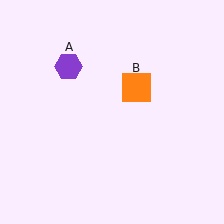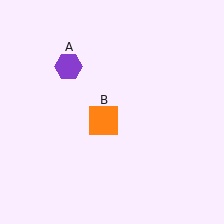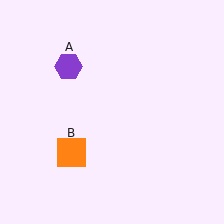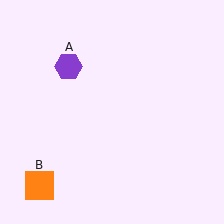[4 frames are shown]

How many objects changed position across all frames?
1 object changed position: orange square (object B).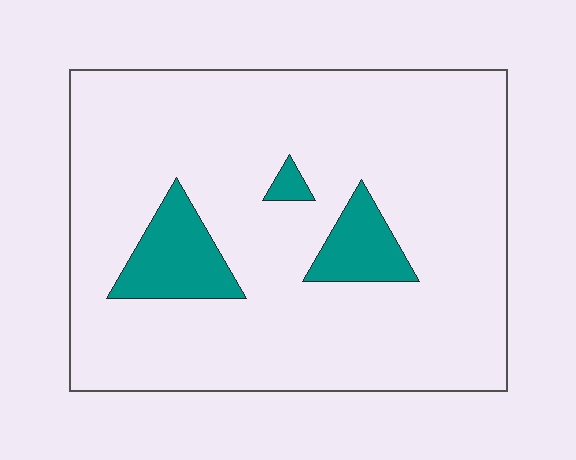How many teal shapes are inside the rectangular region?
3.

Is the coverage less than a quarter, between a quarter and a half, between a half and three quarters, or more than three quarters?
Less than a quarter.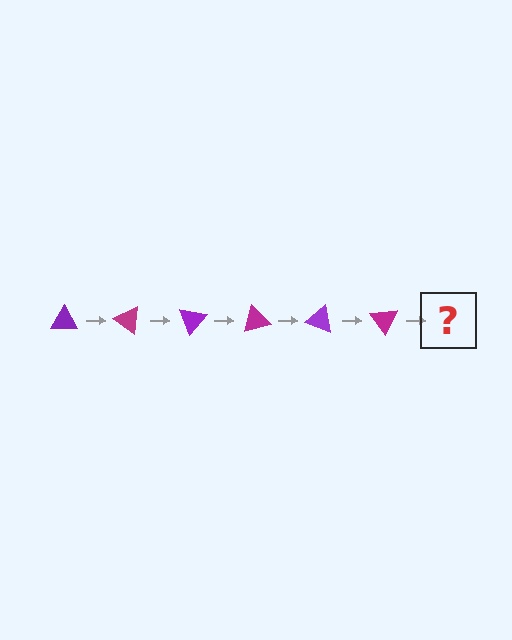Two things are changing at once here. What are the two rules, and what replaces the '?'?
The two rules are that it rotates 35 degrees each step and the color cycles through purple and magenta. The '?' should be a purple triangle, rotated 210 degrees from the start.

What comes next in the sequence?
The next element should be a purple triangle, rotated 210 degrees from the start.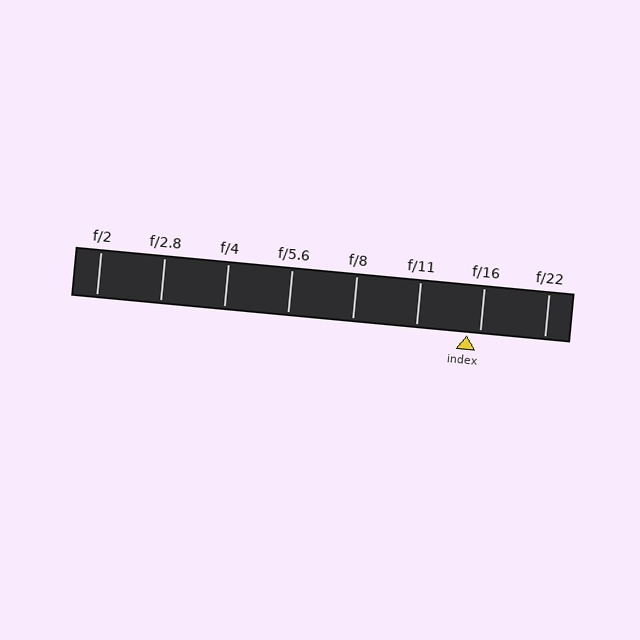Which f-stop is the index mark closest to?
The index mark is closest to f/16.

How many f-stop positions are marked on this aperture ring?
There are 8 f-stop positions marked.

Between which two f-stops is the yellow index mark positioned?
The index mark is between f/11 and f/16.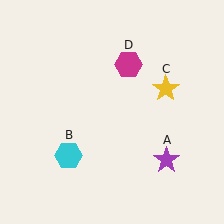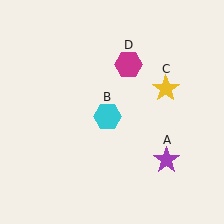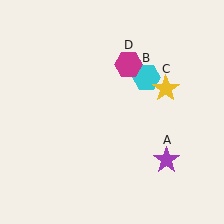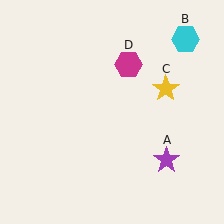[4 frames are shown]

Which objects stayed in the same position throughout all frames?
Purple star (object A) and yellow star (object C) and magenta hexagon (object D) remained stationary.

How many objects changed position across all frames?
1 object changed position: cyan hexagon (object B).